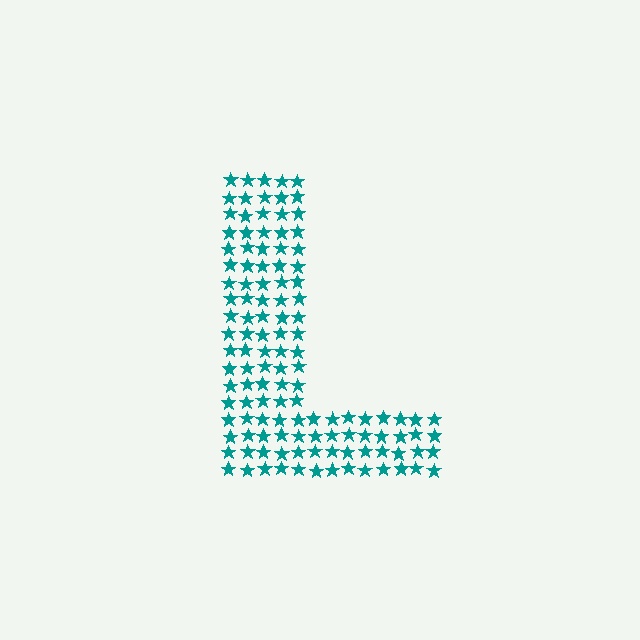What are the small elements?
The small elements are stars.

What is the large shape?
The large shape is the letter L.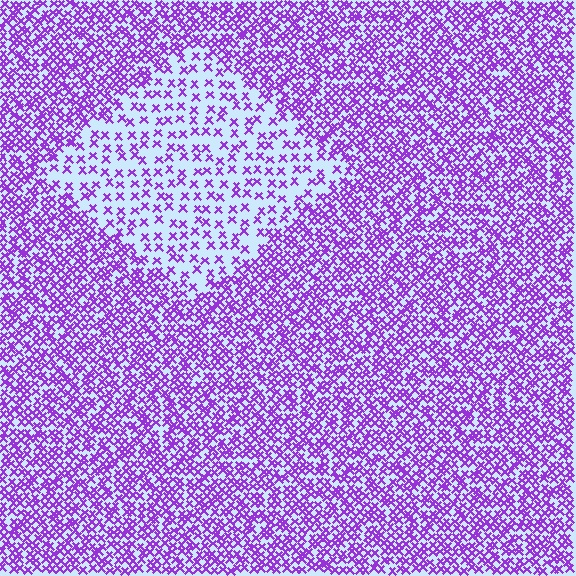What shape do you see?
I see a diamond.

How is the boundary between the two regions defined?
The boundary is defined by a change in element density (approximately 2.4x ratio). All elements are the same color, size, and shape.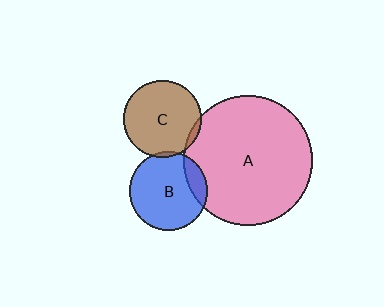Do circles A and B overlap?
Yes.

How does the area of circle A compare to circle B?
Approximately 2.7 times.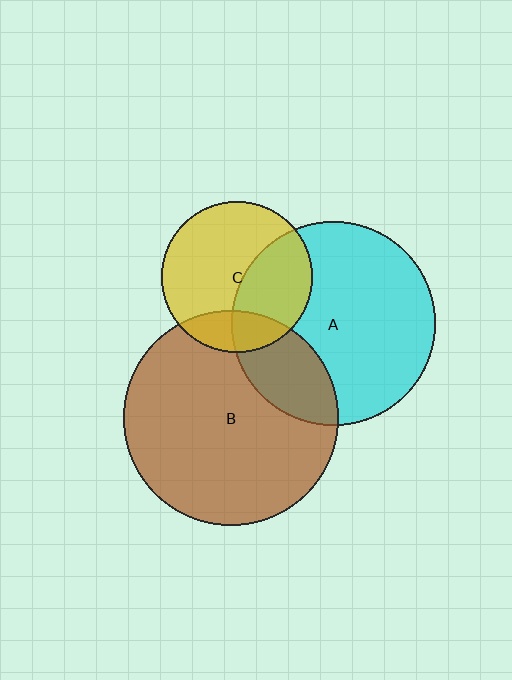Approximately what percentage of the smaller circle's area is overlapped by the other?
Approximately 25%.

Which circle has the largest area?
Circle B (brown).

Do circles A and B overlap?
Yes.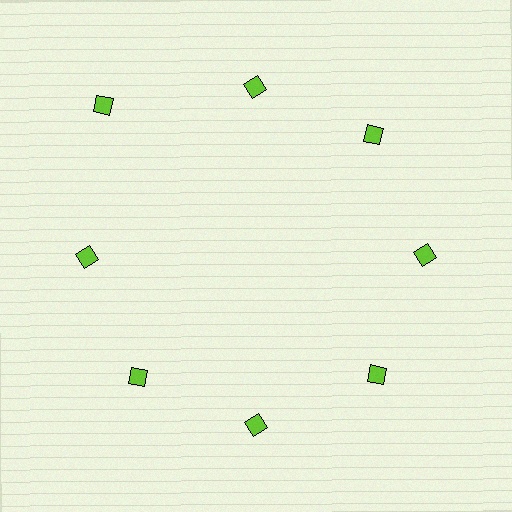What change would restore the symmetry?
The symmetry would be restored by moving it inward, back onto the ring so that all 8 diamonds sit at equal angles and equal distance from the center.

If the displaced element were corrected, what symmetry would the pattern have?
It would have 8-fold rotational symmetry — the pattern would map onto itself every 45 degrees.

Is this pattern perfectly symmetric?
No. The 8 lime diamonds are arranged in a ring, but one element near the 10 o'clock position is pushed outward from the center, breaking the 8-fold rotational symmetry.